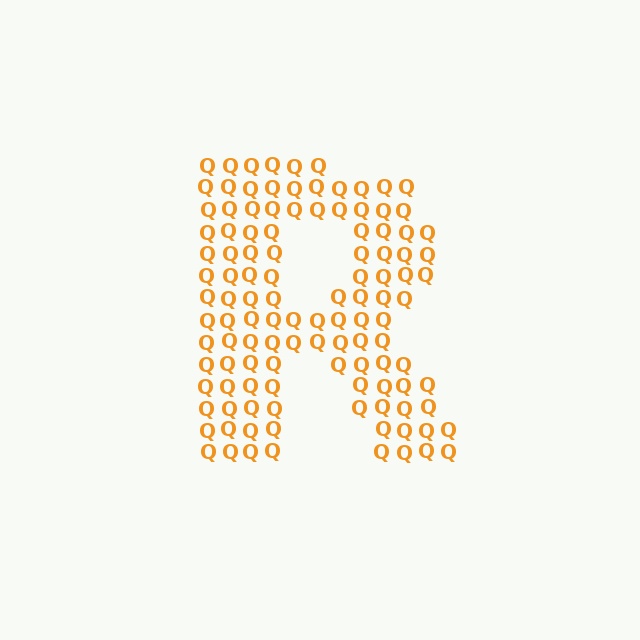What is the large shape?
The large shape is the letter R.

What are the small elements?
The small elements are letter Q's.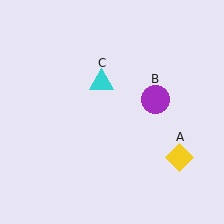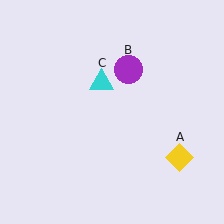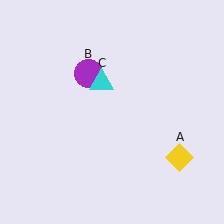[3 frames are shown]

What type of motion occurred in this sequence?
The purple circle (object B) rotated counterclockwise around the center of the scene.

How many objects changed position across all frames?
1 object changed position: purple circle (object B).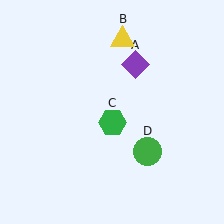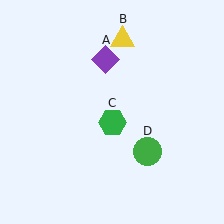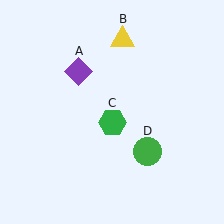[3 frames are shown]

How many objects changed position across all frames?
1 object changed position: purple diamond (object A).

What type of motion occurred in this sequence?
The purple diamond (object A) rotated counterclockwise around the center of the scene.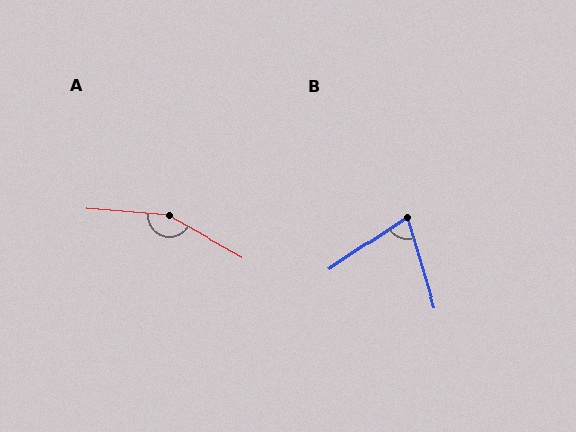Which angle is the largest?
A, at approximately 155 degrees.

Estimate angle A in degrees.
Approximately 155 degrees.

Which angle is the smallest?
B, at approximately 73 degrees.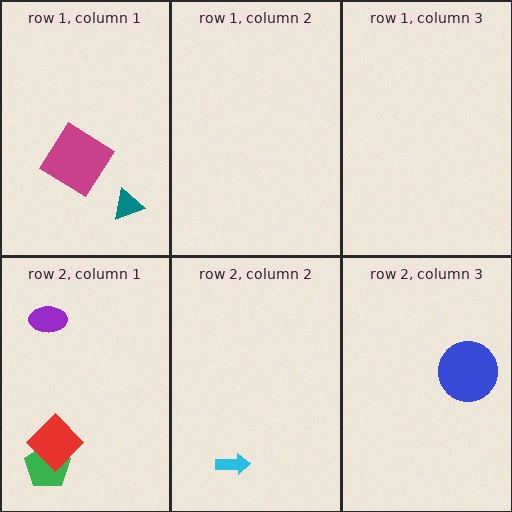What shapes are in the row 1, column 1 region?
The magenta diamond, the teal triangle.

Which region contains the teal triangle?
The row 1, column 1 region.